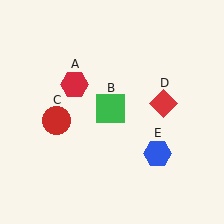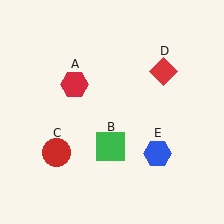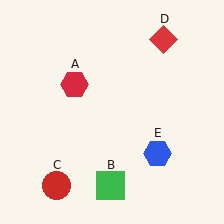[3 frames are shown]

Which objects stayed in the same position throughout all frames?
Red hexagon (object A) and blue hexagon (object E) remained stationary.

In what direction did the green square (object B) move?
The green square (object B) moved down.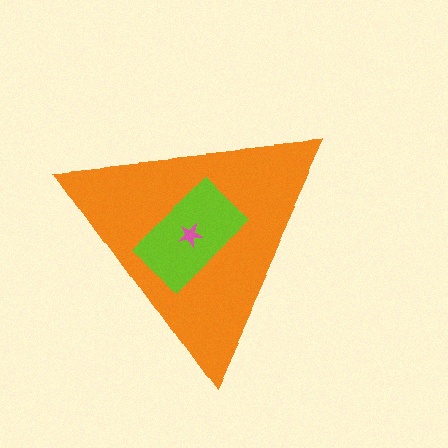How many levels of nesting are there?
3.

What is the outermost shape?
The orange triangle.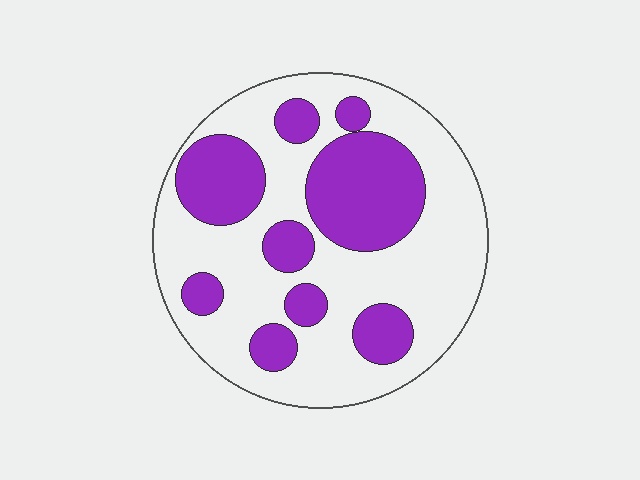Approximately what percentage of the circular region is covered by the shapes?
Approximately 35%.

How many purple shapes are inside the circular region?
9.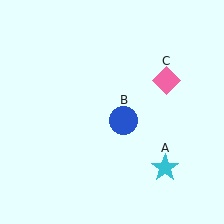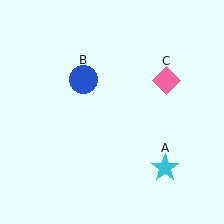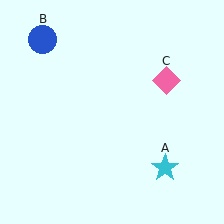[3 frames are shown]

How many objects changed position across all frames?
1 object changed position: blue circle (object B).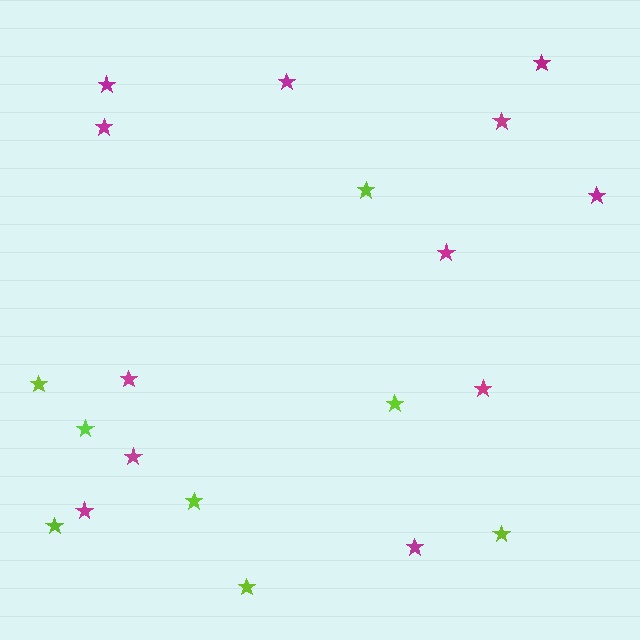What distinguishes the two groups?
There are 2 groups: one group of magenta stars (12) and one group of lime stars (8).